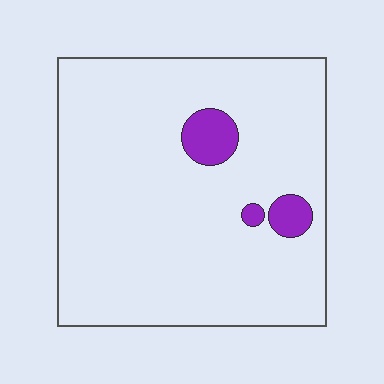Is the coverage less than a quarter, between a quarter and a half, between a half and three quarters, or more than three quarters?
Less than a quarter.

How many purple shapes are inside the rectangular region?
3.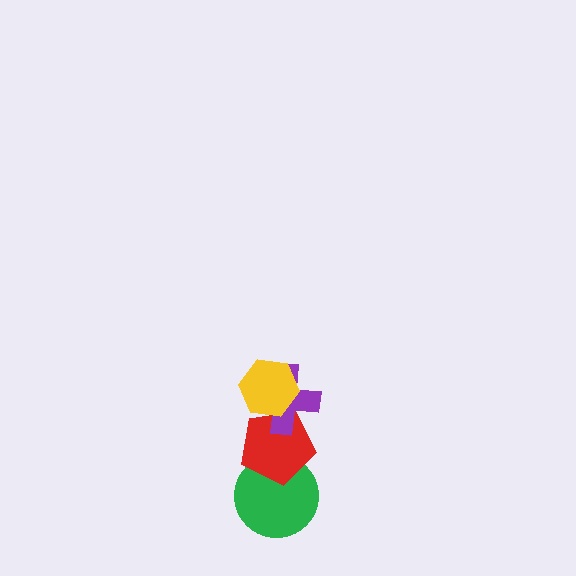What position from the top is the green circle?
The green circle is 4th from the top.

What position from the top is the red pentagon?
The red pentagon is 3rd from the top.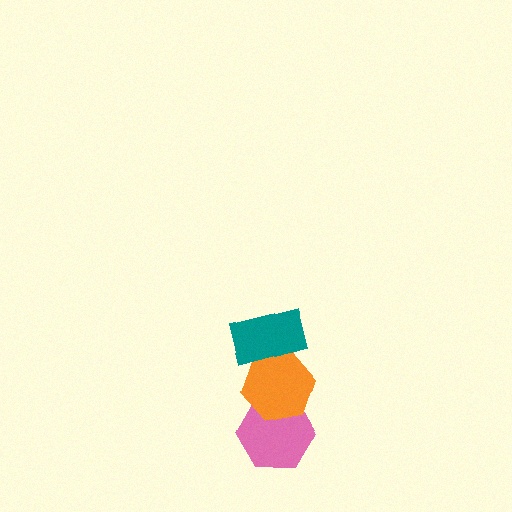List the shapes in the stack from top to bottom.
From top to bottom: the teal rectangle, the orange hexagon, the pink hexagon.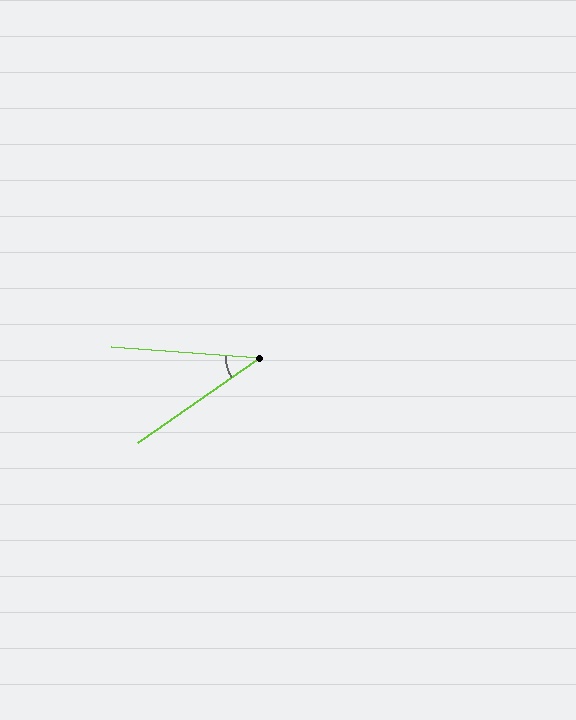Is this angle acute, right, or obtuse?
It is acute.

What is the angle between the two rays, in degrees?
Approximately 39 degrees.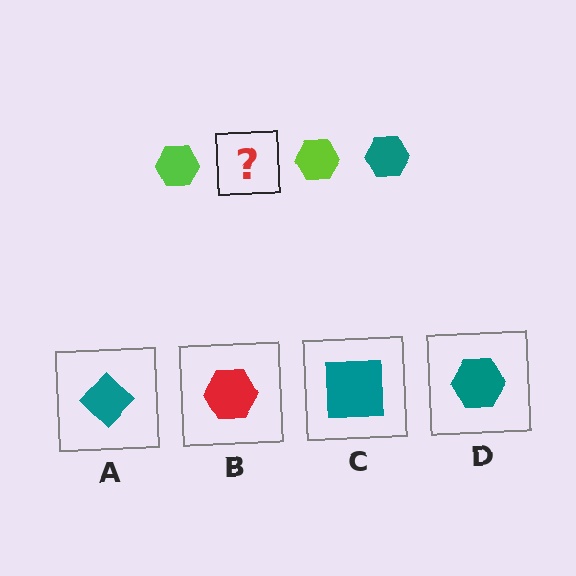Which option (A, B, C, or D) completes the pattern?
D.